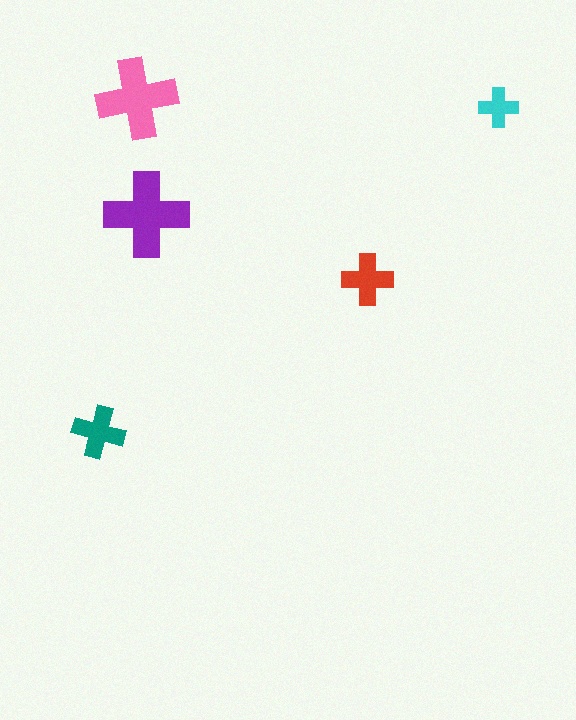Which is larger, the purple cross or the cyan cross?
The purple one.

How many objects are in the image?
There are 5 objects in the image.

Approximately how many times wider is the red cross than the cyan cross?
About 1.5 times wider.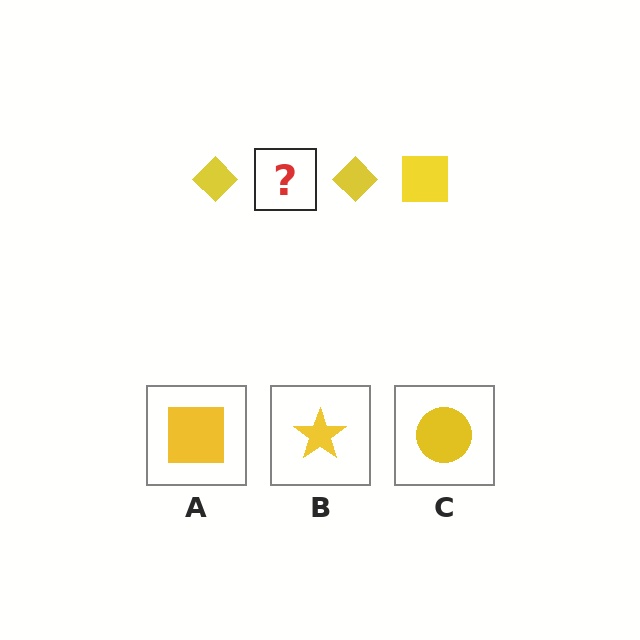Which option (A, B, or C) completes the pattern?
A.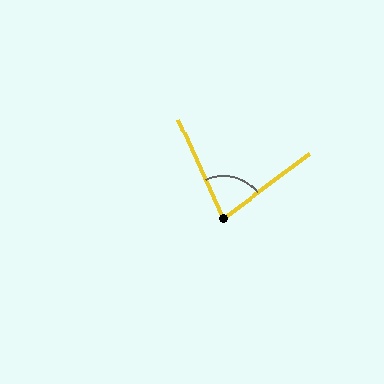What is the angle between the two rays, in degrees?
Approximately 78 degrees.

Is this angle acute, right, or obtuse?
It is acute.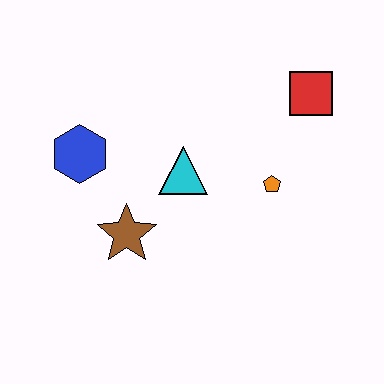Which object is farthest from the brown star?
The red square is farthest from the brown star.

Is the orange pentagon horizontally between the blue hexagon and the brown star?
No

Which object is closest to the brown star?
The cyan triangle is closest to the brown star.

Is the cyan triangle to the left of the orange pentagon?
Yes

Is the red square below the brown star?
No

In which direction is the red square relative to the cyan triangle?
The red square is to the right of the cyan triangle.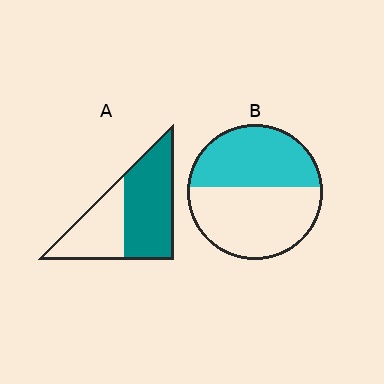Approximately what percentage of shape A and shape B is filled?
A is approximately 60% and B is approximately 45%.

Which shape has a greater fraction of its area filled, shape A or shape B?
Shape A.